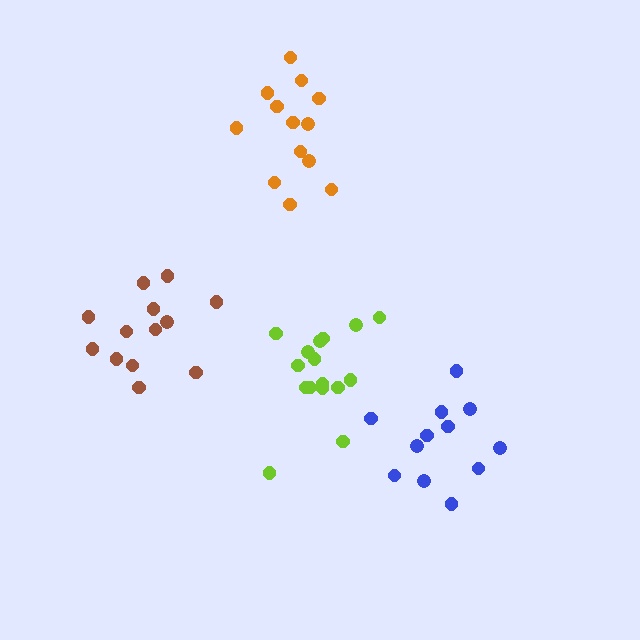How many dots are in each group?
Group 1: 13 dots, Group 2: 16 dots, Group 3: 13 dots, Group 4: 12 dots (54 total).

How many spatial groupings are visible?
There are 4 spatial groupings.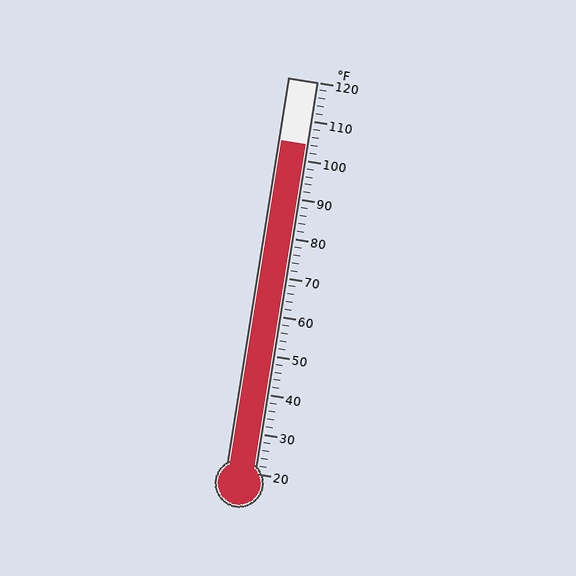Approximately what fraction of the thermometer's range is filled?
The thermometer is filled to approximately 85% of its range.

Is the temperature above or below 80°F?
The temperature is above 80°F.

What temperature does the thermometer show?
The thermometer shows approximately 104°F.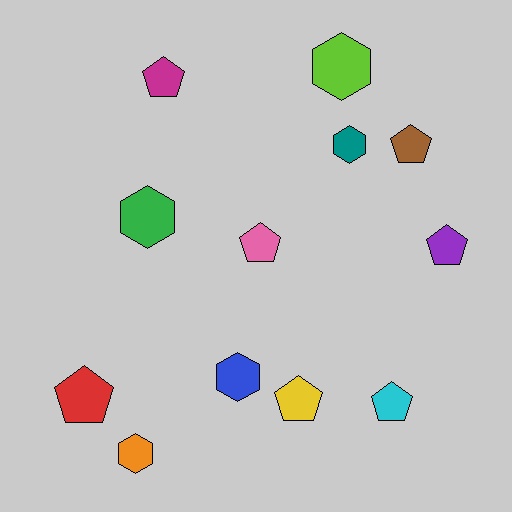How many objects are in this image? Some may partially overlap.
There are 12 objects.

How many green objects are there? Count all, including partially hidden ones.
There is 1 green object.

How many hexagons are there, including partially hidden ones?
There are 5 hexagons.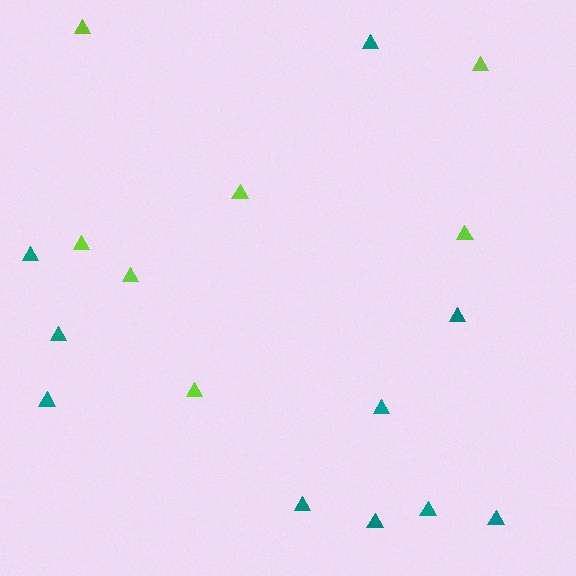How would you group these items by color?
There are 2 groups: one group of teal triangles (10) and one group of lime triangles (7).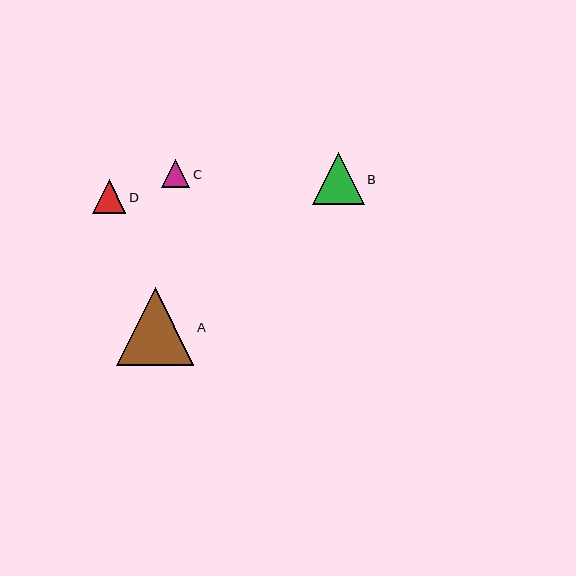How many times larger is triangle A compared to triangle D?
Triangle A is approximately 2.3 times the size of triangle D.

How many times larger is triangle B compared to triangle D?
Triangle B is approximately 1.5 times the size of triangle D.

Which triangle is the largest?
Triangle A is the largest with a size of approximately 77 pixels.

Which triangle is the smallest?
Triangle C is the smallest with a size of approximately 28 pixels.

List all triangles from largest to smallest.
From largest to smallest: A, B, D, C.